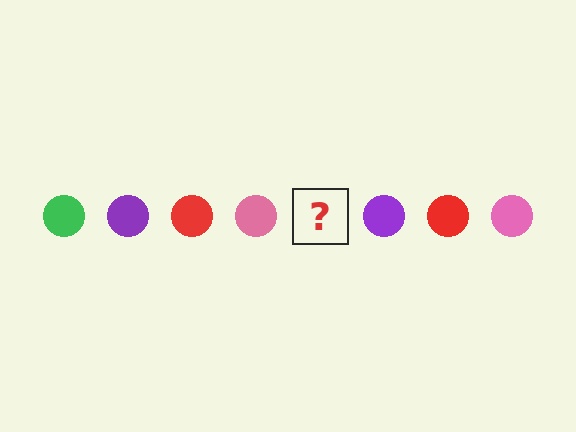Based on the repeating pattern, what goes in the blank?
The blank should be a green circle.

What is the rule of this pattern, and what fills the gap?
The rule is that the pattern cycles through green, purple, red, pink circles. The gap should be filled with a green circle.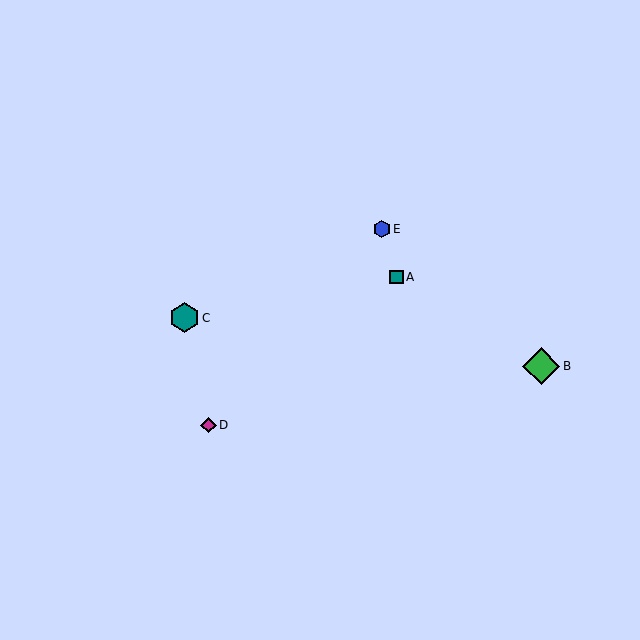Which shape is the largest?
The green diamond (labeled B) is the largest.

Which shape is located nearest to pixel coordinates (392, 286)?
The teal square (labeled A) at (396, 277) is nearest to that location.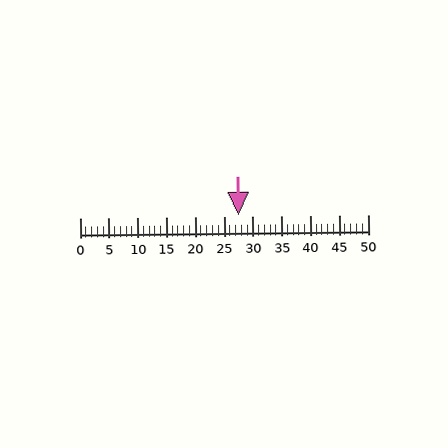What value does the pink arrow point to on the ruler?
The pink arrow points to approximately 28.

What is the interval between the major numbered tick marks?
The major tick marks are spaced 5 units apart.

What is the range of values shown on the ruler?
The ruler shows values from 0 to 50.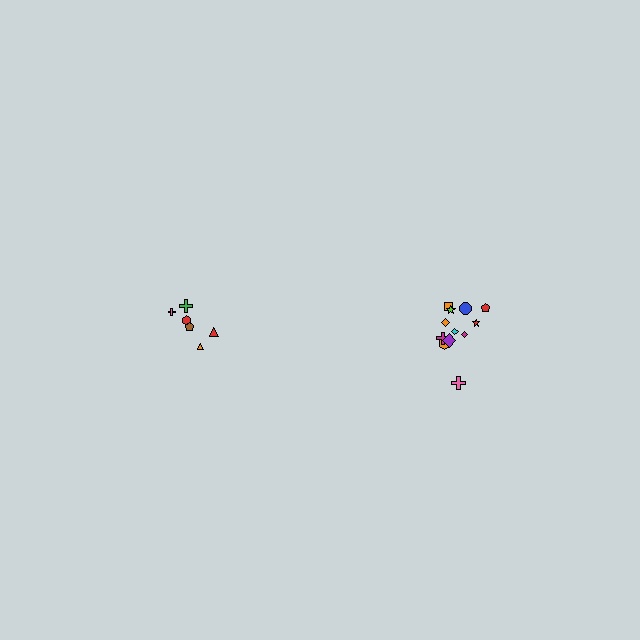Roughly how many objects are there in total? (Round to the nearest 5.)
Roughly 20 objects in total.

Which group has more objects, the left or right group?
The right group.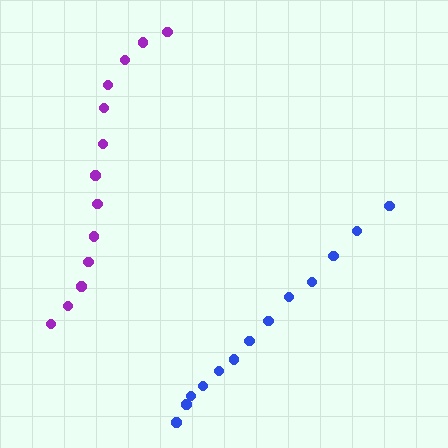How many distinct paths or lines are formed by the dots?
There are 2 distinct paths.